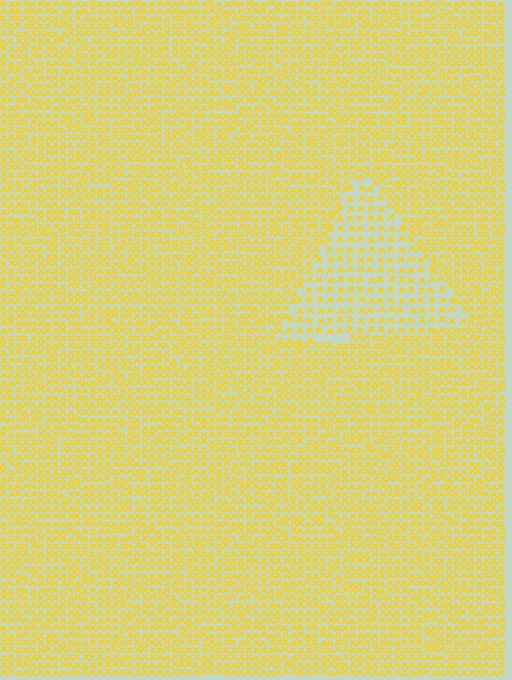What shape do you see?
I see a triangle.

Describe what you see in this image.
The image contains small yellow elements arranged at two different densities. A triangle-shaped region is visible where the elements are less densely packed than the surrounding area.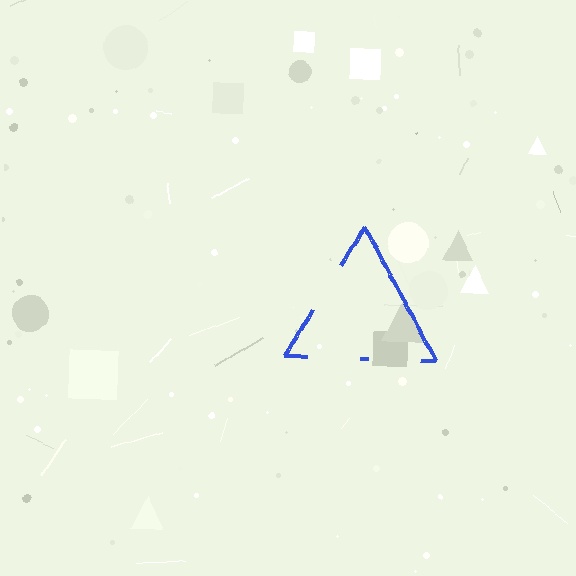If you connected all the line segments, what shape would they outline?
They would outline a triangle.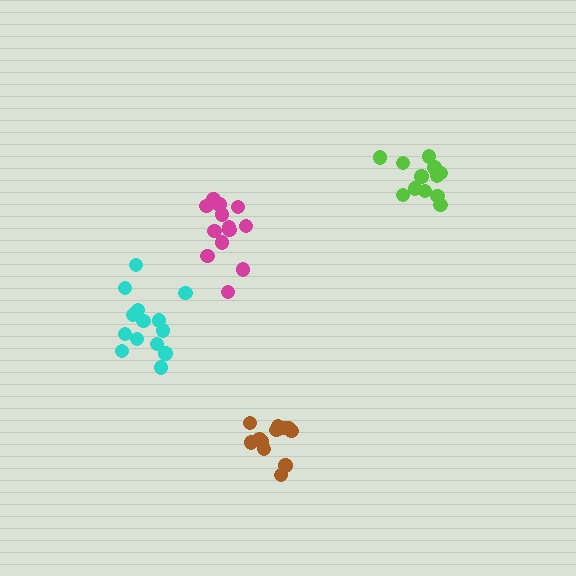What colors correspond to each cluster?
The clusters are colored: brown, cyan, magenta, lime.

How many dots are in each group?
Group 1: 12 dots, Group 2: 15 dots, Group 3: 13 dots, Group 4: 12 dots (52 total).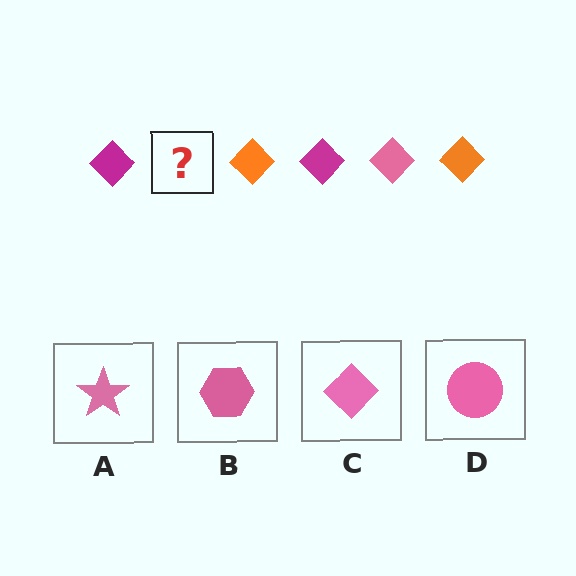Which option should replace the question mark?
Option C.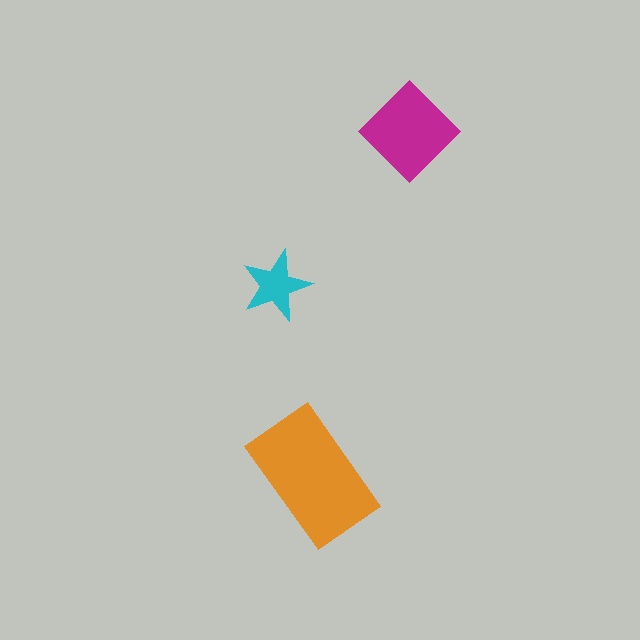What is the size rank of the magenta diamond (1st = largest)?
2nd.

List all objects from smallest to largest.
The cyan star, the magenta diamond, the orange rectangle.